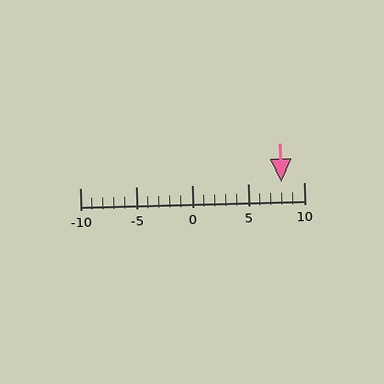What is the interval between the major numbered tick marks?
The major tick marks are spaced 5 units apart.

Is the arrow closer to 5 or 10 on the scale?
The arrow is closer to 10.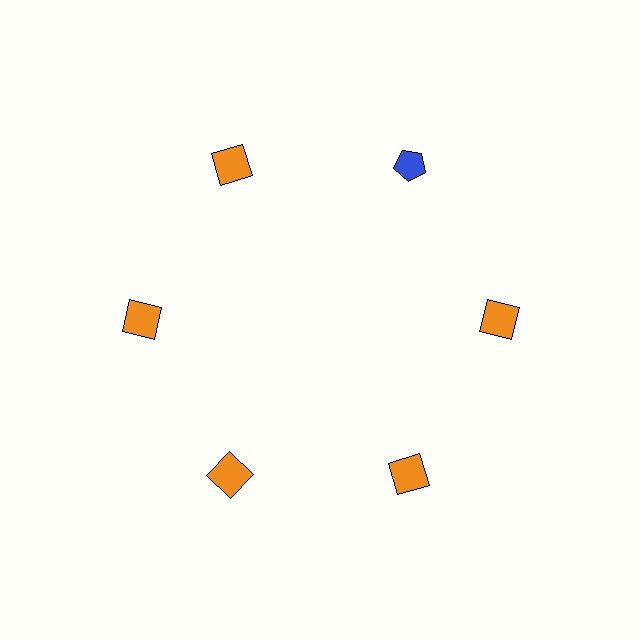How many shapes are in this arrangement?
There are 6 shapes arranged in a ring pattern.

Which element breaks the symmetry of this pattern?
The blue pentagon at roughly the 1 o'clock position breaks the symmetry. All other shapes are orange squares.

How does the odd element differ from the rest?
It differs in both color (blue instead of orange) and shape (pentagon instead of square).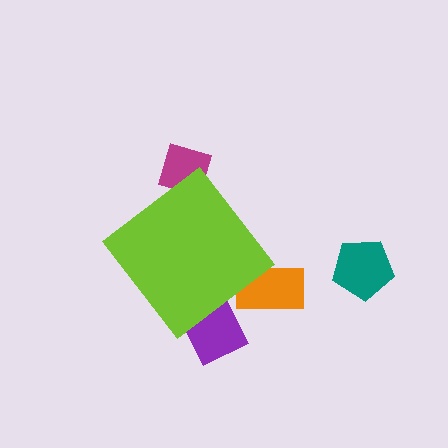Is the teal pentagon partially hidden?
No, the teal pentagon is fully visible.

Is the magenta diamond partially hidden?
Yes, the magenta diamond is partially hidden behind the lime diamond.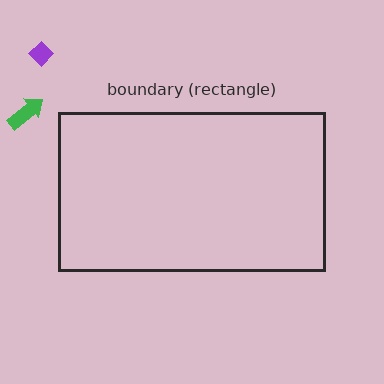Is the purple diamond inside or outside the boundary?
Outside.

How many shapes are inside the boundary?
0 inside, 2 outside.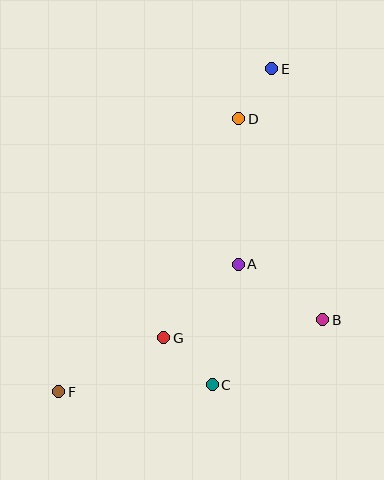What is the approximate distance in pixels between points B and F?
The distance between B and F is approximately 274 pixels.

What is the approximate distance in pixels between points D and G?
The distance between D and G is approximately 231 pixels.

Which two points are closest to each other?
Points D and E are closest to each other.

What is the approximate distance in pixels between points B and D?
The distance between B and D is approximately 217 pixels.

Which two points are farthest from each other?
Points E and F are farthest from each other.